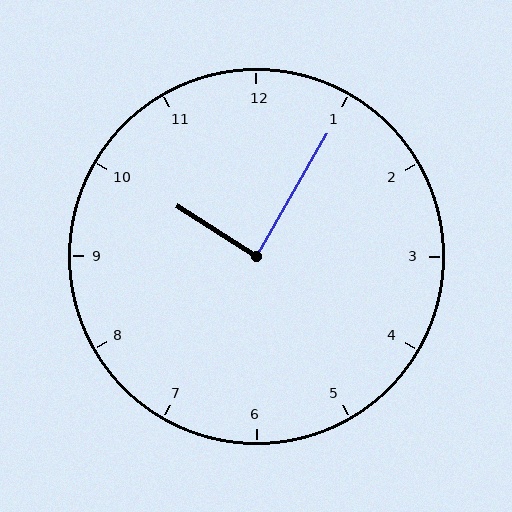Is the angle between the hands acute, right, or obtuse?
It is right.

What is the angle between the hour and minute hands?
Approximately 88 degrees.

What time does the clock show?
10:05.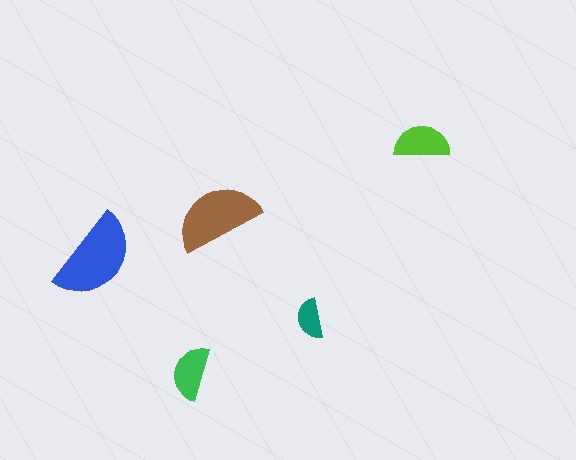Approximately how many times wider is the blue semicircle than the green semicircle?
About 1.5 times wider.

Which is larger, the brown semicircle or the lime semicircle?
The brown one.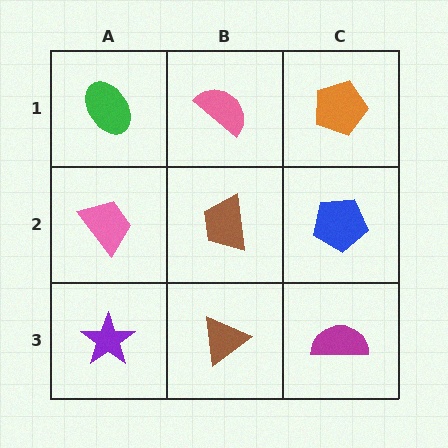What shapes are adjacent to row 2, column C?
An orange pentagon (row 1, column C), a magenta semicircle (row 3, column C), a brown trapezoid (row 2, column B).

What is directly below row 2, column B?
A brown triangle.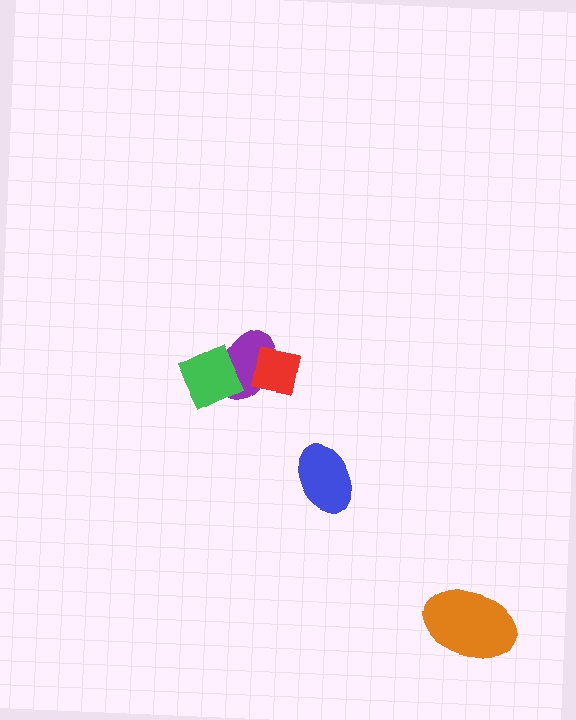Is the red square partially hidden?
No, no other shape covers it.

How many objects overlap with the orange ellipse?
0 objects overlap with the orange ellipse.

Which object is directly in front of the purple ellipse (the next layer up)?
The red square is directly in front of the purple ellipse.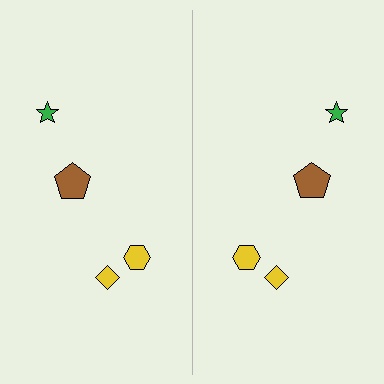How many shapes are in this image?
There are 8 shapes in this image.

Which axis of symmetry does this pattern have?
The pattern has a vertical axis of symmetry running through the center of the image.